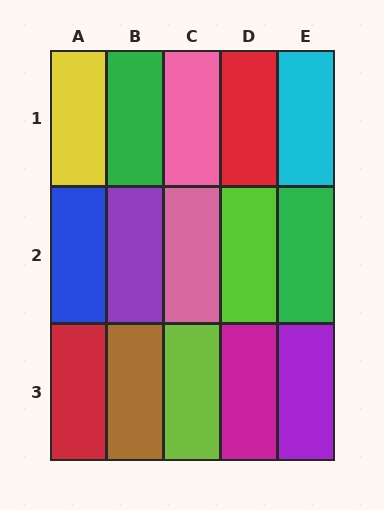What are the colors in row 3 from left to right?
Red, brown, lime, magenta, purple.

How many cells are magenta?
1 cell is magenta.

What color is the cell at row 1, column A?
Yellow.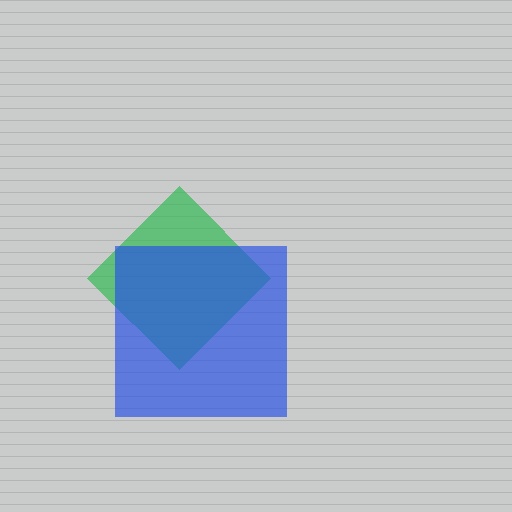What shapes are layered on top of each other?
The layered shapes are: a green diamond, a blue square.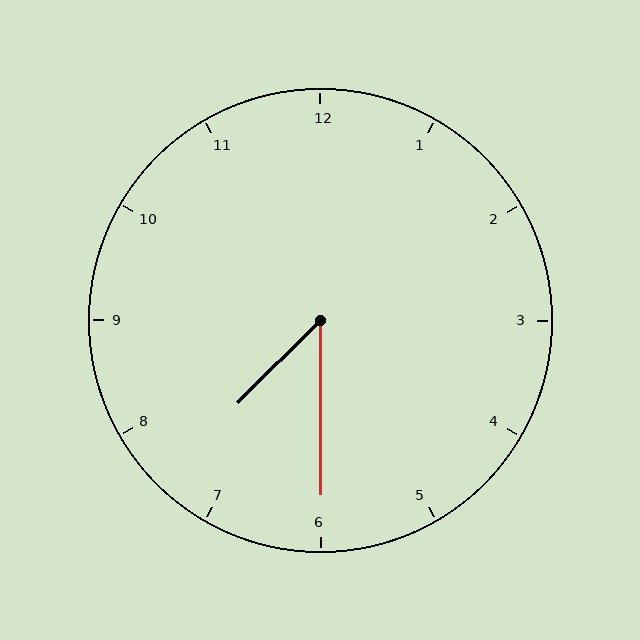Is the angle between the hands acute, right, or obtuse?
It is acute.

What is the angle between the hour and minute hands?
Approximately 45 degrees.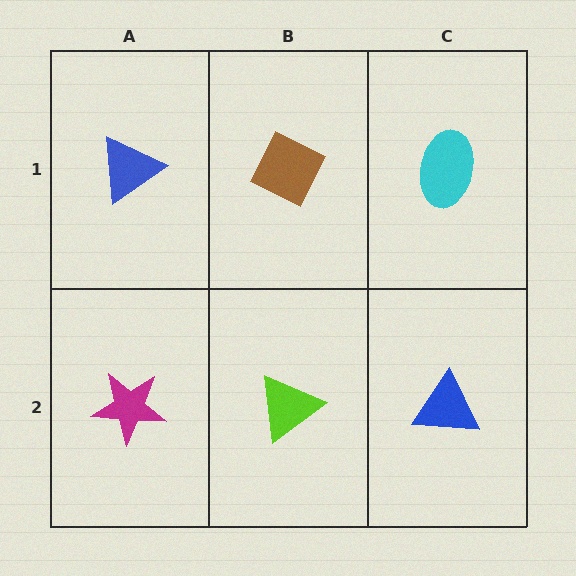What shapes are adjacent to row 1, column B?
A lime triangle (row 2, column B), a blue triangle (row 1, column A), a cyan ellipse (row 1, column C).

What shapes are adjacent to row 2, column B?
A brown diamond (row 1, column B), a magenta star (row 2, column A), a blue triangle (row 2, column C).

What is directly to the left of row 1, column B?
A blue triangle.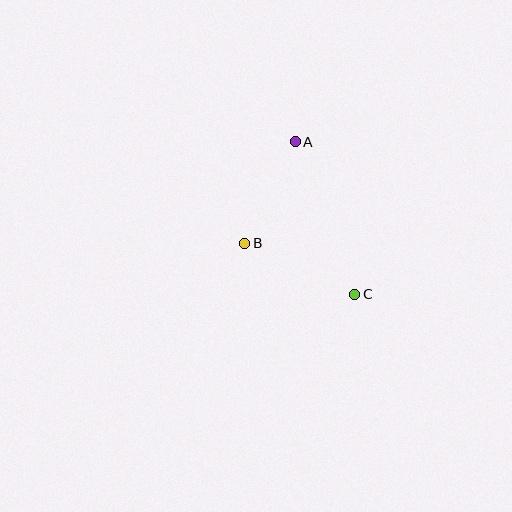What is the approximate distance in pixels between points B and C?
The distance between B and C is approximately 121 pixels.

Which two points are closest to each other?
Points A and B are closest to each other.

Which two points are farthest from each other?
Points A and C are farthest from each other.